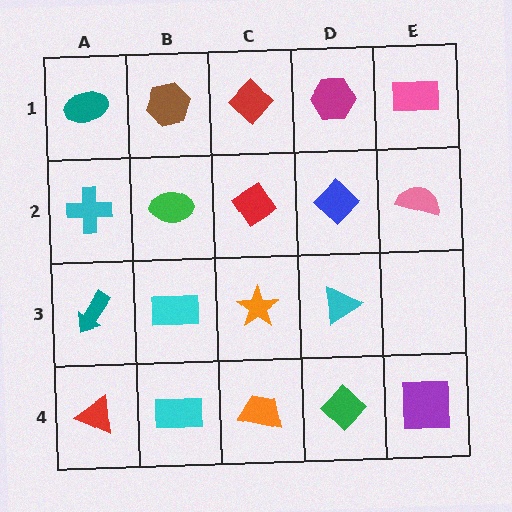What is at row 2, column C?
A red diamond.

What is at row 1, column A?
A teal ellipse.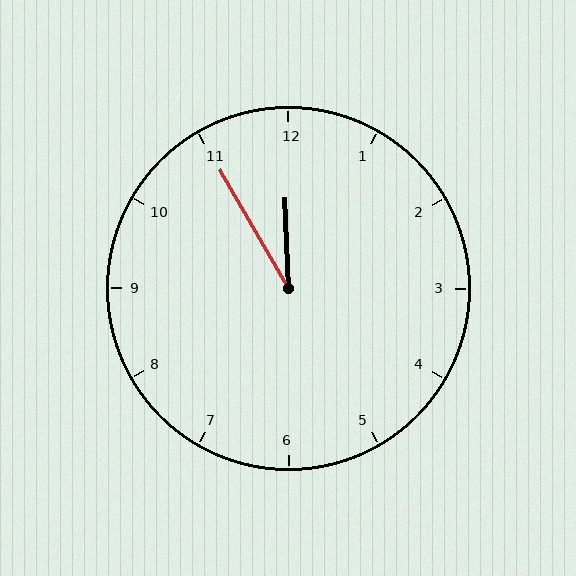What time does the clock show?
11:55.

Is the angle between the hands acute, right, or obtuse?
It is acute.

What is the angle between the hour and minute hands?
Approximately 28 degrees.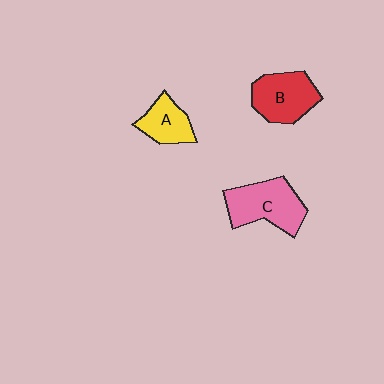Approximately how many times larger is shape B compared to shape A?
Approximately 1.5 times.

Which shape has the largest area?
Shape C (pink).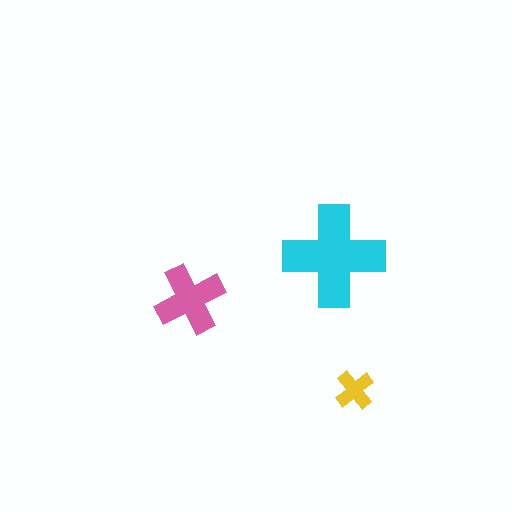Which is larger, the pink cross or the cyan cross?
The cyan one.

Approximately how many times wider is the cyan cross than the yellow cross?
About 2.5 times wider.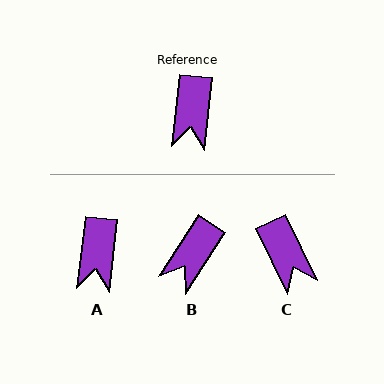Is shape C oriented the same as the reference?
No, it is off by about 32 degrees.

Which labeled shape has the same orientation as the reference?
A.